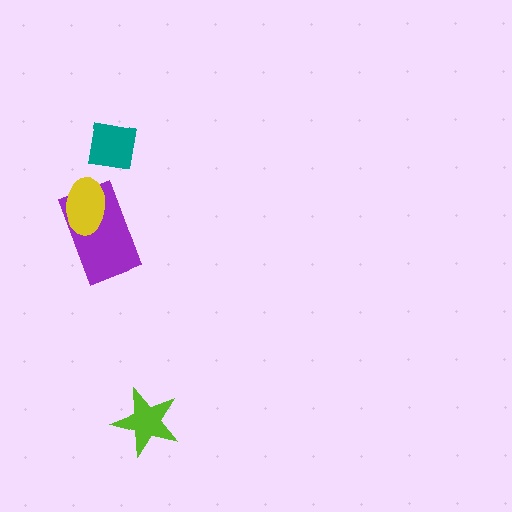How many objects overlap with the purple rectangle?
1 object overlaps with the purple rectangle.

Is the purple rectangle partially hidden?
Yes, it is partially covered by another shape.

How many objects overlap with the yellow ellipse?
1 object overlaps with the yellow ellipse.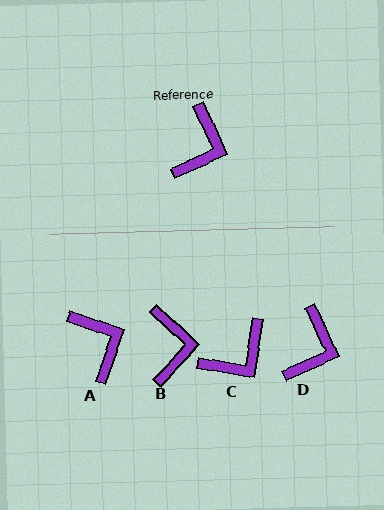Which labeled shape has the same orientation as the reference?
D.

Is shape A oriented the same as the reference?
No, it is off by about 46 degrees.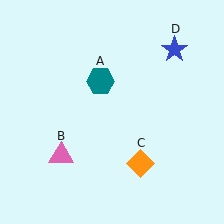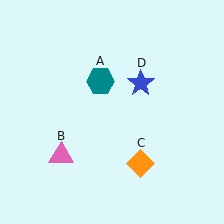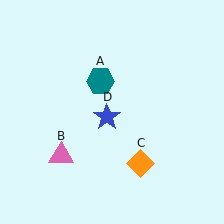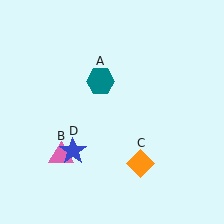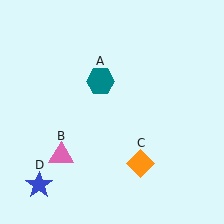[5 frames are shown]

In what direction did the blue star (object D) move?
The blue star (object D) moved down and to the left.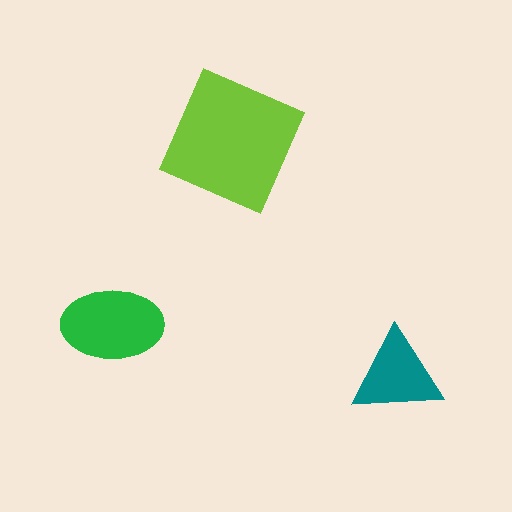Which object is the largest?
The lime square.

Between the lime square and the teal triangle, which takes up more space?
The lime square.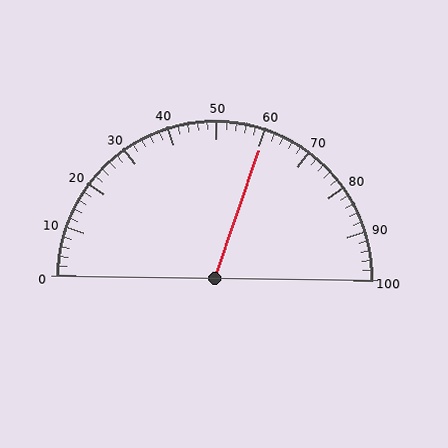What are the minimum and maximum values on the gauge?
The gauge ranges from 0 to 100.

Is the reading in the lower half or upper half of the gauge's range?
The reading is in the upper half of the range (0 to 100).